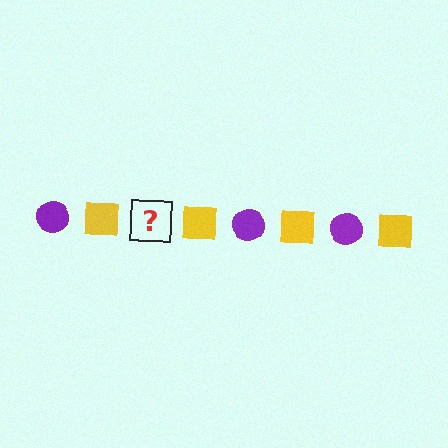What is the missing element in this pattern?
The missing element is a purple circle.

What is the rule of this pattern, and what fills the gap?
The rule is that the pattern alternates between purple circle and yellow square. The gap should be filled with a purple circle.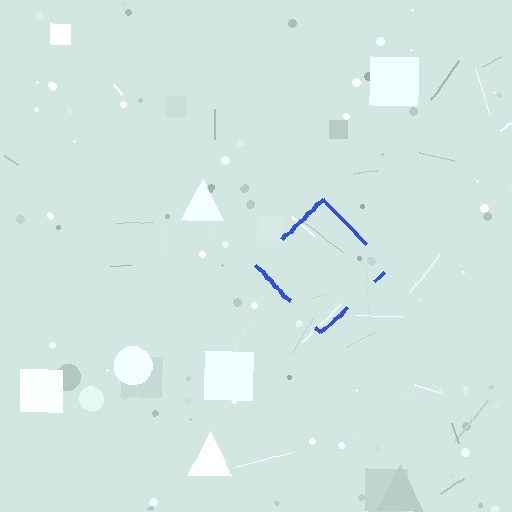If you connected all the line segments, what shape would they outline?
They would outline a diamond.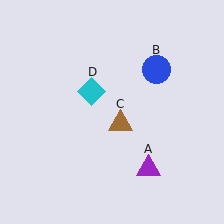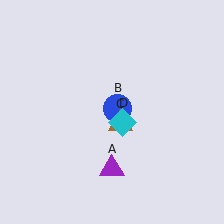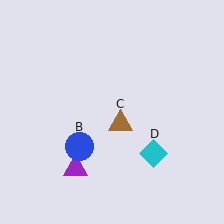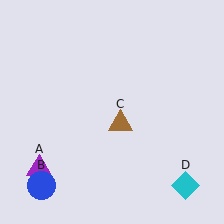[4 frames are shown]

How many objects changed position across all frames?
3 objects changed position: purple triangle (object A), blue circle (object B), cyan diamond (object D).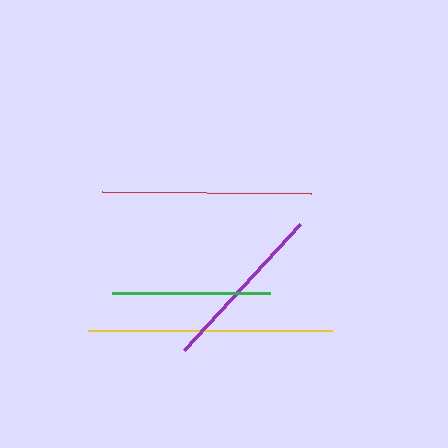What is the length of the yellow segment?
The yellow segment is approximately 244 pixels long.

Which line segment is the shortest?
The green line is the shortest at approximately 158 pixels.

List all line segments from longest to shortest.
From longest to shortest: yellow, red, purple, green.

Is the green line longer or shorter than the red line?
The red line is longer than the green line.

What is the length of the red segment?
The red segment is approximately 210 pixels long.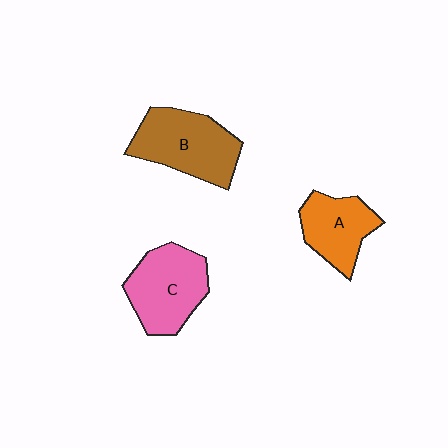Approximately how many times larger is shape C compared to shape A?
Approximately 1.3 times.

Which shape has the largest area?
Shape B (brown).